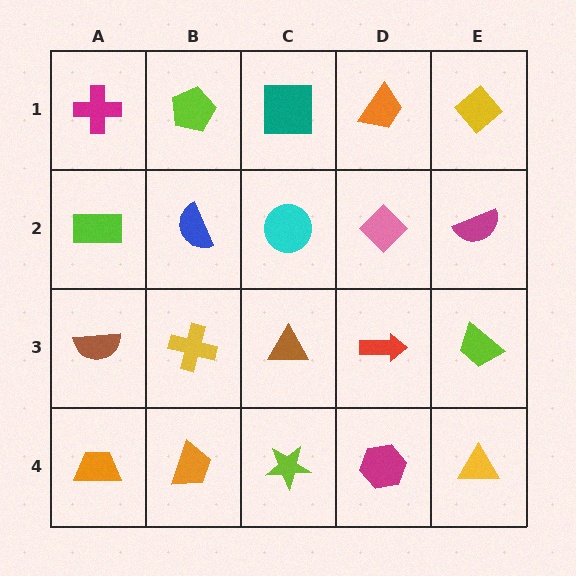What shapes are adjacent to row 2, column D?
An orange trapezoid (row 1, column D), a red arrow (row 3, column D), a cyan circle (row 2, column C), a magenta semicircle (row 2, column E).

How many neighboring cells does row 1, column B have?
3.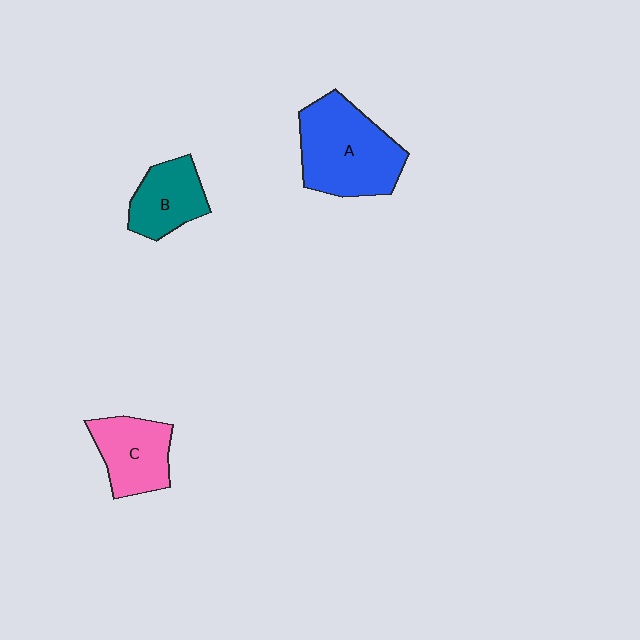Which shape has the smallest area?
Shape B (teal).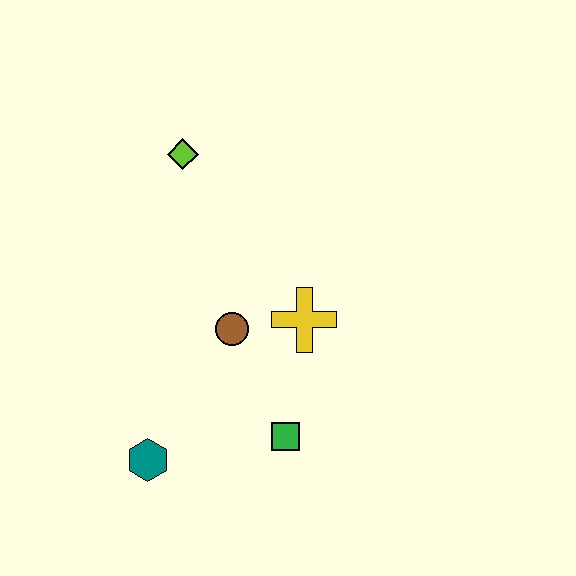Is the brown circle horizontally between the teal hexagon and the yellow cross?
Yes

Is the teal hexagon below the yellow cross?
Yes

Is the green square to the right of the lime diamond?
Yes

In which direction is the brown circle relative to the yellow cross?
The brown circle is to the left of the yellow cross.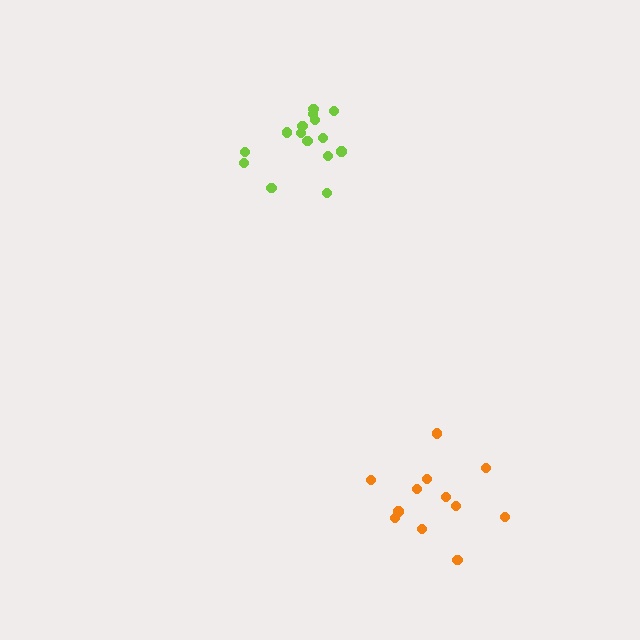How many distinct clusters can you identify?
There are 2 distinct clusters.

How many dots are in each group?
Group 1: 15 dots, Group 2: 12 dots (27 total).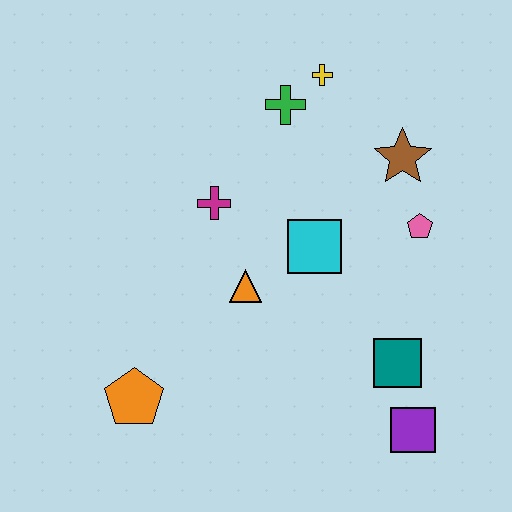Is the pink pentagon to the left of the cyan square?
No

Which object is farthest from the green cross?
The purple square is farthest from the green cross.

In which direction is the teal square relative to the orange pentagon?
The teal square is to the right of the orange pentagon.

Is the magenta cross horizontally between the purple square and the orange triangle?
No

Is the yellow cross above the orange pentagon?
Yes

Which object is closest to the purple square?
The teal square is closest to the purple square.